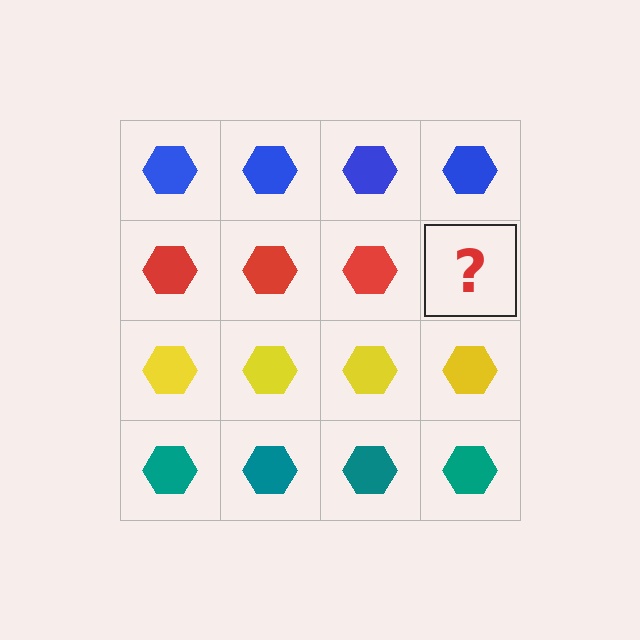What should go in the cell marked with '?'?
The missing cell should contain a red hexagon.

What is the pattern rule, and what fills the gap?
The rule is that each row has a consistent color. The gap should be filled with a red hexagon.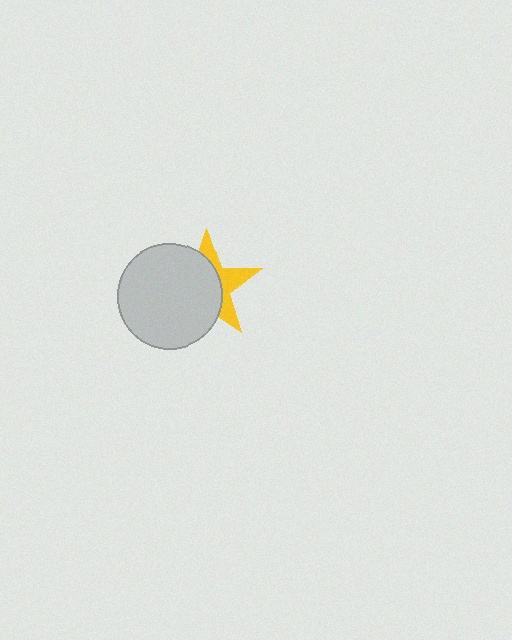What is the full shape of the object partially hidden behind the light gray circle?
The partially hidden object is a yellow star.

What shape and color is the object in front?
The object in front is a light gray circle.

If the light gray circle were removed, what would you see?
You would see the complete yellow star.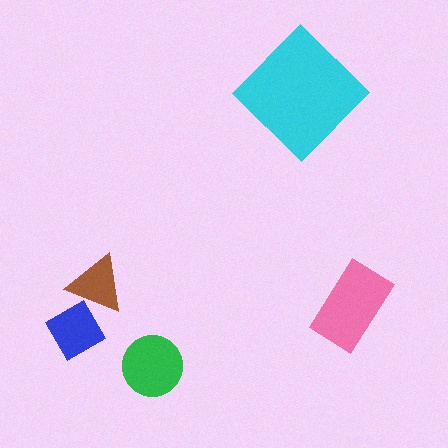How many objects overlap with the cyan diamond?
0 objects overlap with the cyan diamond.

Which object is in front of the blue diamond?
The brown triangle is in front of the blue diamond.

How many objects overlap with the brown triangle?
1 object overlaps with the brown triangle.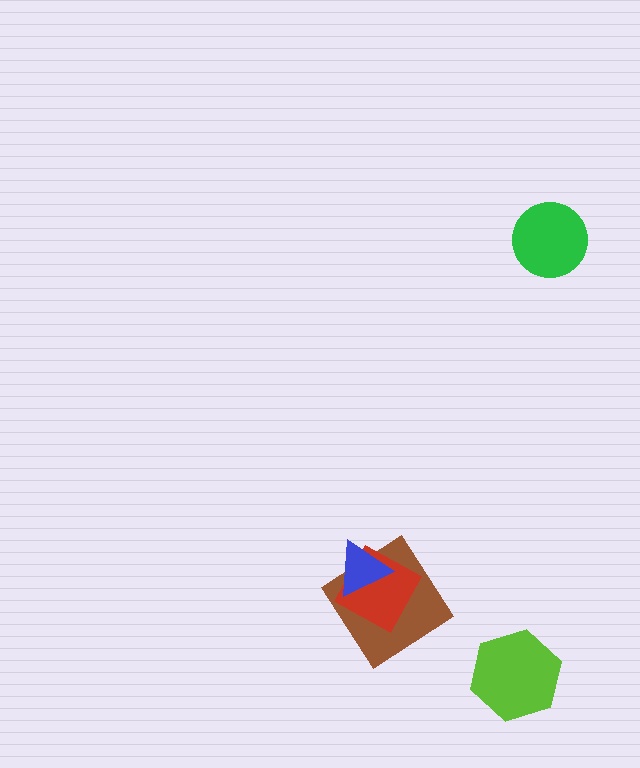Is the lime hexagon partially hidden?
No, no other shape covers it.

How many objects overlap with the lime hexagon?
0 objects overlap with the lime hexagon.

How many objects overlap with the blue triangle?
2 objects overlap with the blue triangle.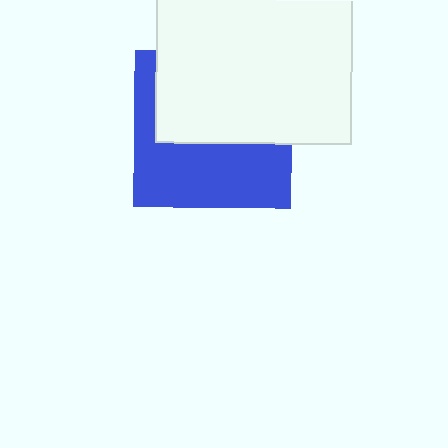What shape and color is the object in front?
The object in front is a white square.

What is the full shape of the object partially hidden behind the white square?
The partially hidden object is a blue square.